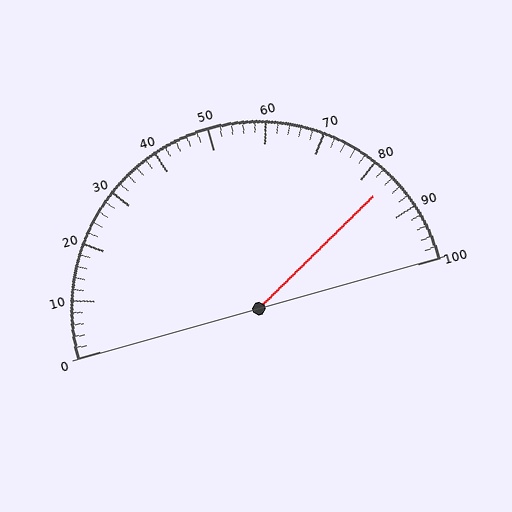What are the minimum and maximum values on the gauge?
The gauge ranges from 0 to 100.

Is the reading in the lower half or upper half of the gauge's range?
The reading is in the upper half of the range (0 to 100).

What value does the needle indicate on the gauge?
The needle indicates approximately 84.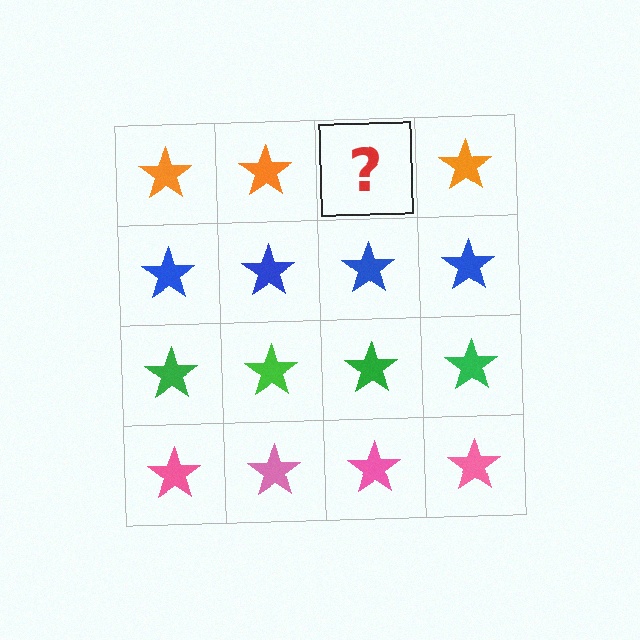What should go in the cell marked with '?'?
The missing cell should contain an orange star.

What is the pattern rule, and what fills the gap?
The rule is that each row has a consistent color. The gap should be filled with an orange star.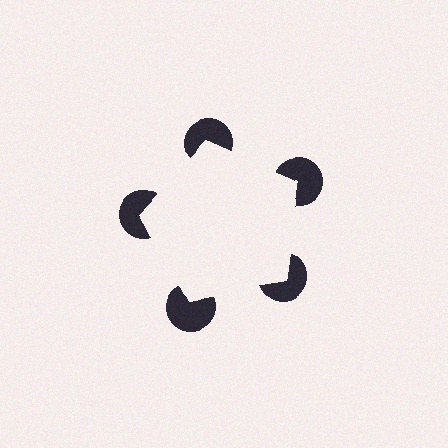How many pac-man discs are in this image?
There are 5 — one at each vertex of the illusory pentagon.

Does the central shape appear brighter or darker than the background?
It typically appears slightly brighter than the background, even though no actual brightness change is drawn.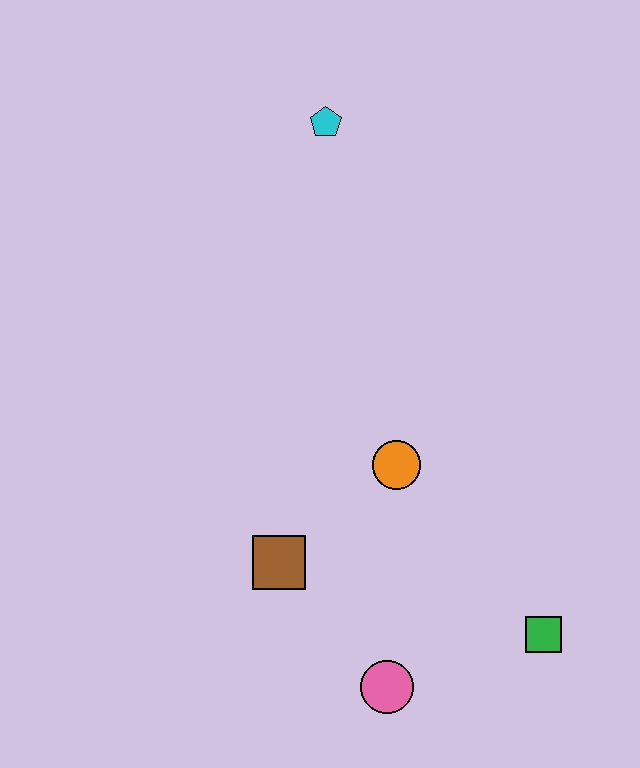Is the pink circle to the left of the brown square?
No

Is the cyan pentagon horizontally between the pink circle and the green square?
No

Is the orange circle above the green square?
Yes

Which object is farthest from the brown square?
The cyan pentagon is farthest from the brown square.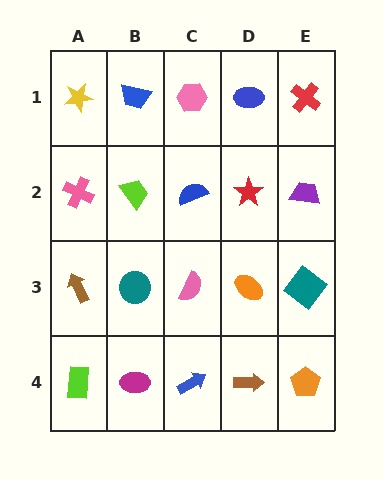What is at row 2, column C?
A blue semicircle.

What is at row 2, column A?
A pink cross.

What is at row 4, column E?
An orange pentagon.